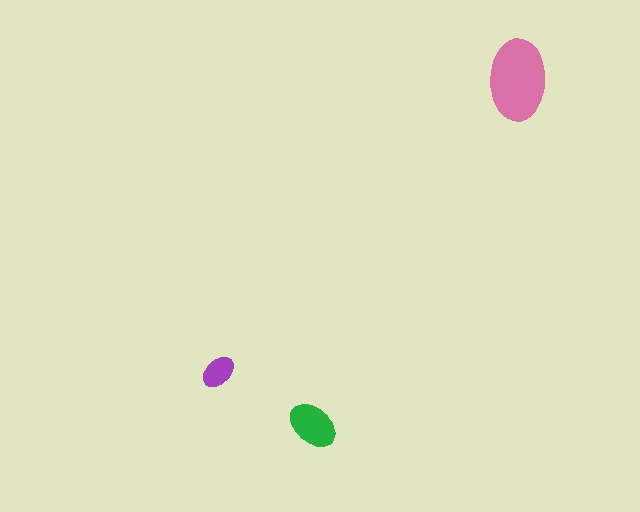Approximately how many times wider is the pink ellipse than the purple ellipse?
About 2.5 times wider.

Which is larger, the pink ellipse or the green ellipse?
The pink one.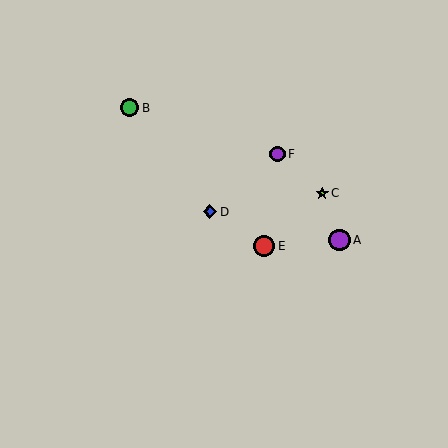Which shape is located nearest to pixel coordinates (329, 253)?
The purple circle (labeled A) at (340, 240) is nearest to that location.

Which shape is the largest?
The purple circle (labeled A) is the largest.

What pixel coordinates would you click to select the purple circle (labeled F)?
Click at (278, 154) to select the purple circle F.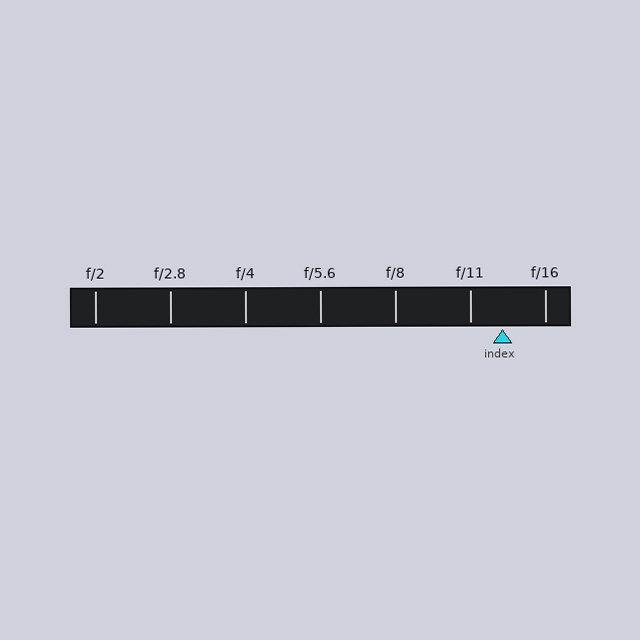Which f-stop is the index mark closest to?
The index mark is closest to f/11.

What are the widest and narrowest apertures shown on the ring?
The widest aperture shown is f/2 and the narrowest is f/16.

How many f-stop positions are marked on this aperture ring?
There are 7 f-stop positions marked.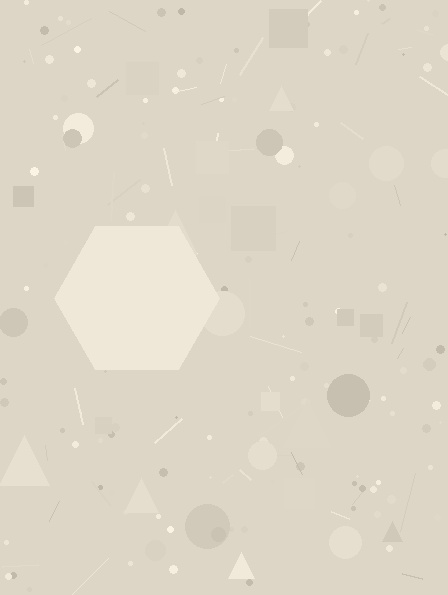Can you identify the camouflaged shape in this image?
The camouflaged shape is a hexagon.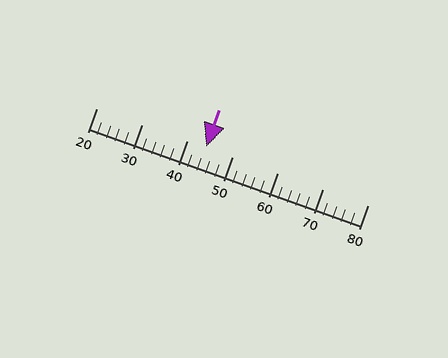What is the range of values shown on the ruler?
The ruler shows values from 20 to 80.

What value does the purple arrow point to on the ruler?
The purple arrow points to approximately 44.